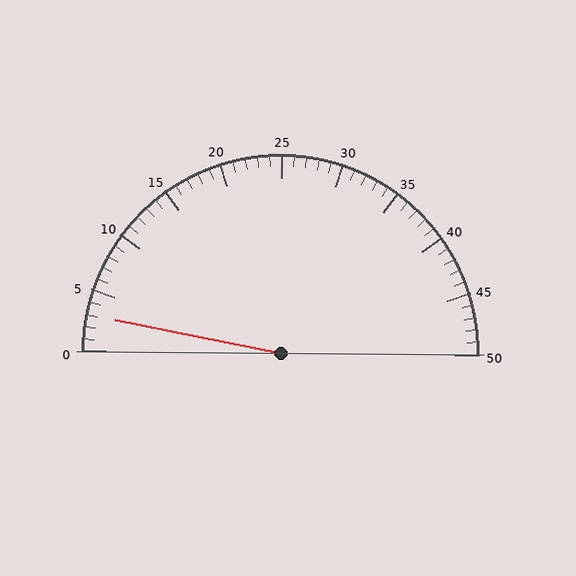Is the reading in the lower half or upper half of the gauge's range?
The reading is in the lower half of the range (0 to 50).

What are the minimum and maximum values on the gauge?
The gauge ranges from 0 to 50.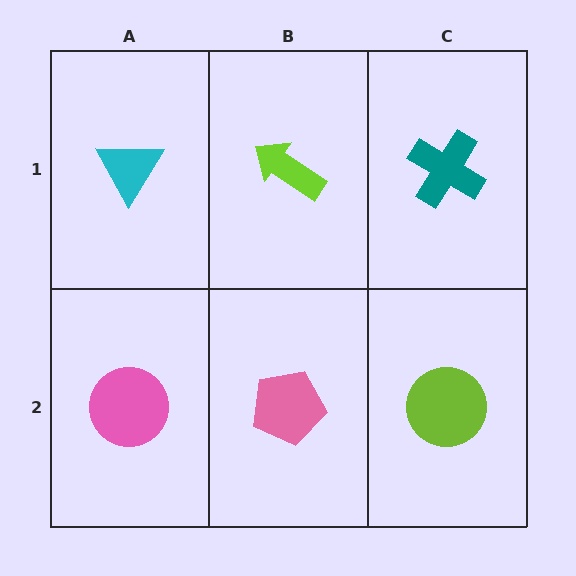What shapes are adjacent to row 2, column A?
A cyan triangle (row 1, column A), a pink pentagon (row 2, column B).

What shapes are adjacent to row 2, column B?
A lime arrow (row 1, column B), a pink circle (row 2, column A), a lime circle (row 2, column C).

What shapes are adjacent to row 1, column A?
A pink circle (row 2, column A), a lime arrow (row 1, column B).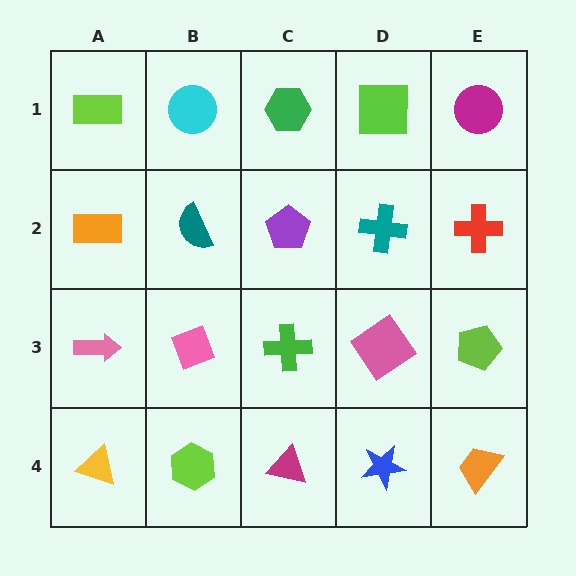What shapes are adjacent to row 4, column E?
A lime pentagon (row 3, column E), a blue star (row 4, column D).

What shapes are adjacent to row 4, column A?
A pink arrow (row 3, column A), a lime hexagon (row 4, column B).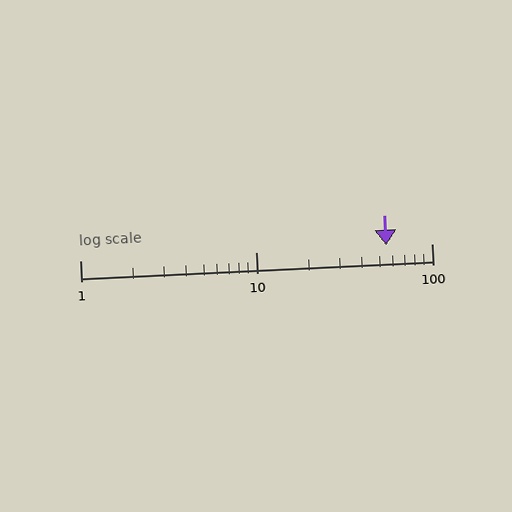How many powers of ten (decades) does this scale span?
The scale spans 2 decades, from 1 to 100.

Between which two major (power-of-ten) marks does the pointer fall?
The pointer is between 10 and 100.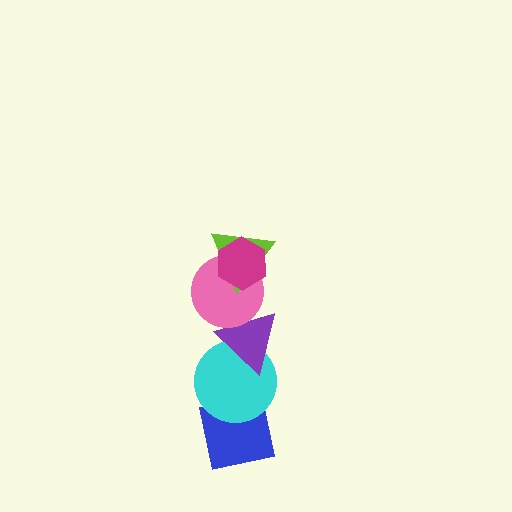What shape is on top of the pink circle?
The lime triangle is on top of the pink circle.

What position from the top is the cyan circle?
The cyan circle is 5th from the top.